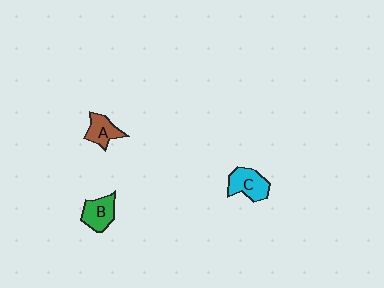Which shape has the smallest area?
Shape A (brown).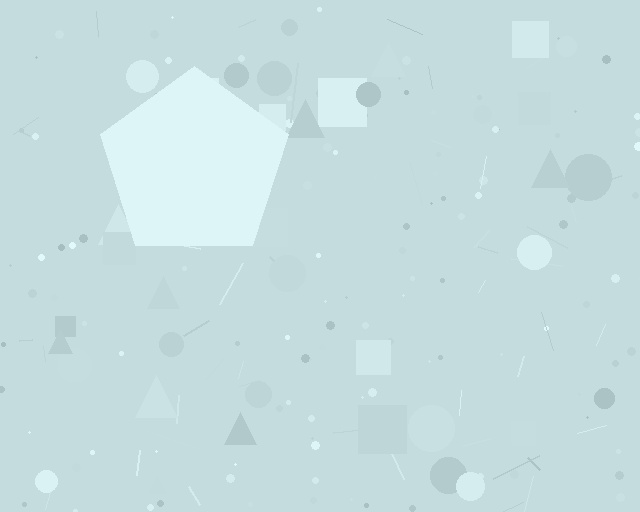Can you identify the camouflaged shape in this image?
The camouflaged shape is a pentagon.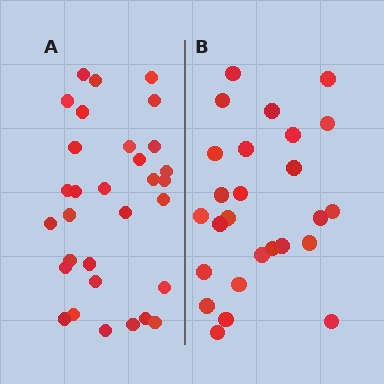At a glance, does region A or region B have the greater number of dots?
Region A (the left region) has more dots.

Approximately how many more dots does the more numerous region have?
Region A has about 5 more dots than region B.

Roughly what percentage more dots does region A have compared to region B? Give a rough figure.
About 20% more.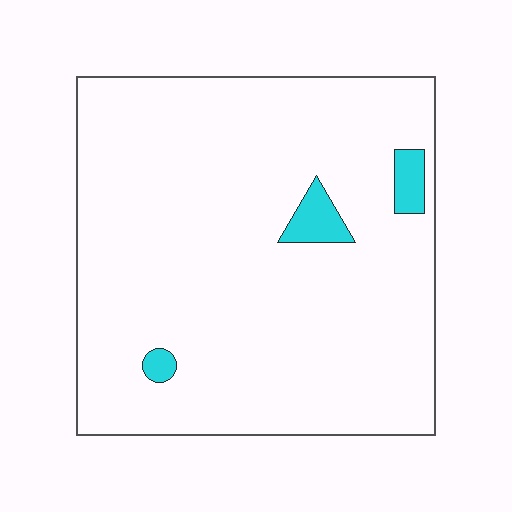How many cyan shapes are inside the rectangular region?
3.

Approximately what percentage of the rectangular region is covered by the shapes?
Approximately 5%.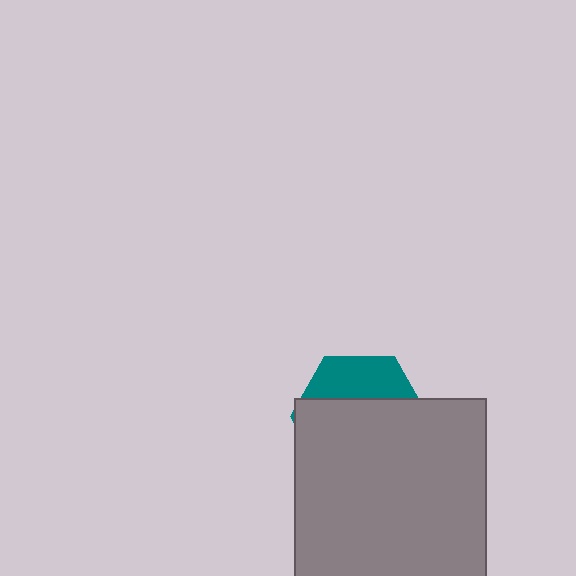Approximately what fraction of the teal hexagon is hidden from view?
Roughly 68% of the teal hexagon is hidden behind the gray square.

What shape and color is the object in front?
The object in front is a gray square.